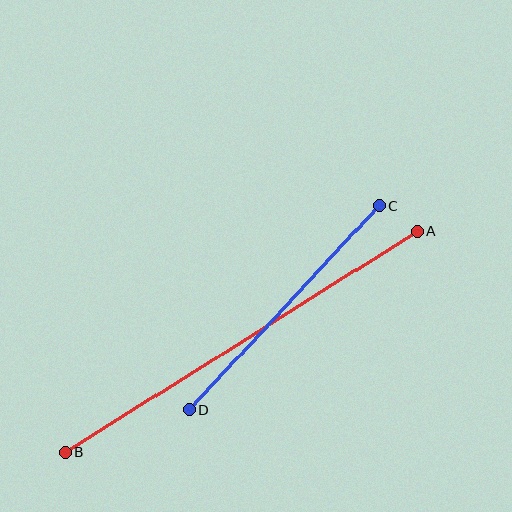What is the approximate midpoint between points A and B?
The midpoint is at approximately (241, 342) pixels.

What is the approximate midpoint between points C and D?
The midpoint is at approximately (285, 307) pixels.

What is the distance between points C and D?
The distance is approximately 278 pixels.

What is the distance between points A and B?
The distance is approximately 416 pixels.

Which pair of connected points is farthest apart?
Points A and B are farthest apart.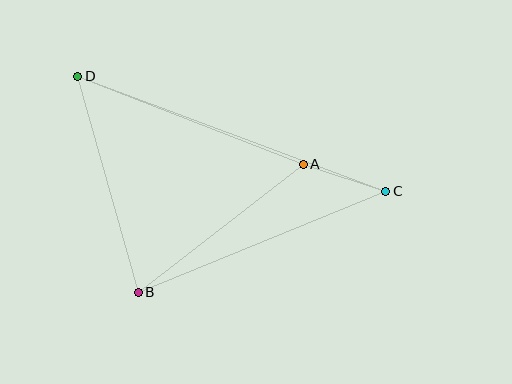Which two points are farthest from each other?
Points C and D are farthest from each other.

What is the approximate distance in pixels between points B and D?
The distance between B and D is approximately 225 pixels.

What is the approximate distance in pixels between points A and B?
The distance between A and B is approximately 209 pixels.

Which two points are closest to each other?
Points A and C are closest to each other.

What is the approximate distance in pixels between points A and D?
The distance between A and D is approximately 242 pixels.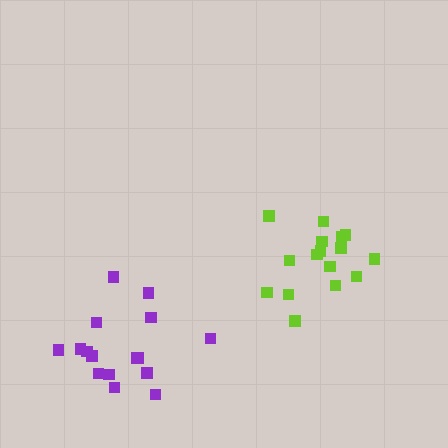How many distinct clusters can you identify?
There are 2 distinct clusters.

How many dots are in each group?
Group 1: 16 dots, Group 2: 16 dots (32 total).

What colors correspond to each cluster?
The clusters are colored: lime, purple.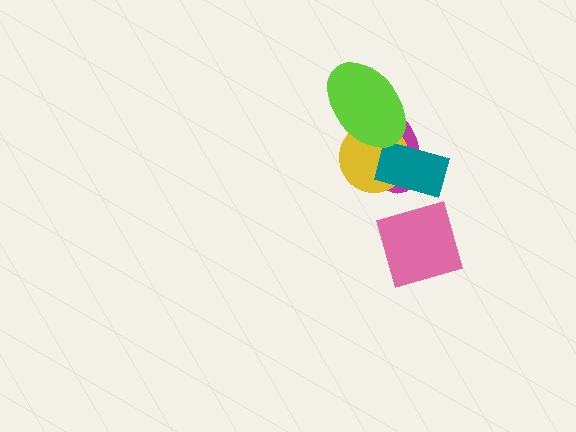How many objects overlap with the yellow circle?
3 objects overlap with the yellow circle.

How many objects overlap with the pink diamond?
0 objects overlap with the pink diamond.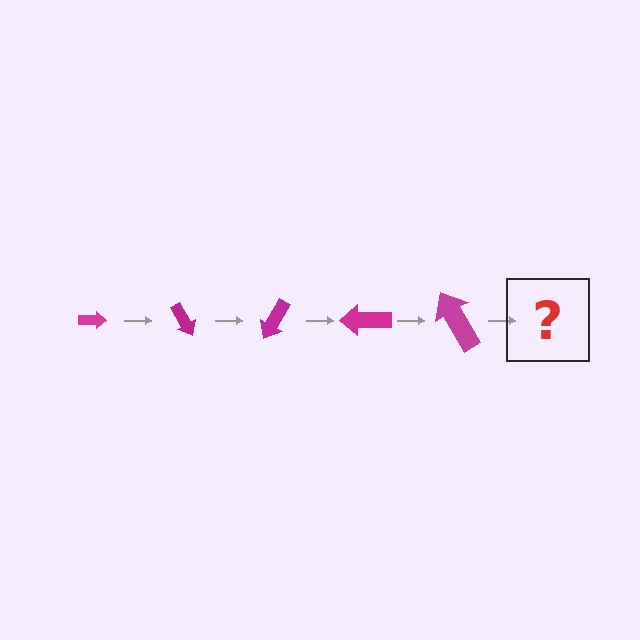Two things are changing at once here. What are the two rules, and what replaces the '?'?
The two rules are that the arrow grows larger each step and it rotates 60 degrees each step. The '?' should be an arrow, larger than the previous one and rotated 300 degrees from the start.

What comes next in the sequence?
The next element should be an arrow, larger than the previous one and rotated 300 degrees from the start.